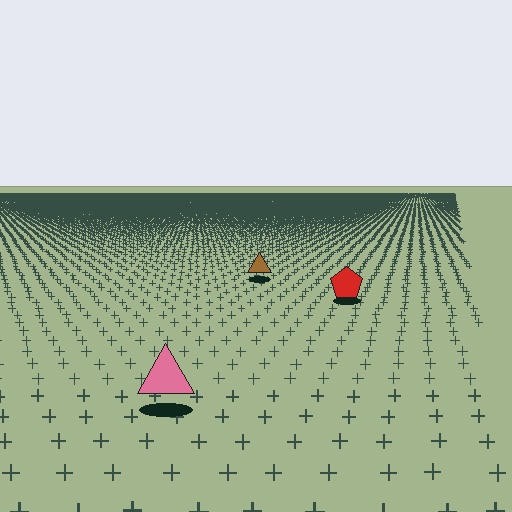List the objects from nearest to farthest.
From nearest to farthest: the pink triangle, the red pentagon, the brown triangle.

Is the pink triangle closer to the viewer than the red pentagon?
Yes. The pink triangle is closer — you can tell from the texture gradient: the ground texture is coarser near it.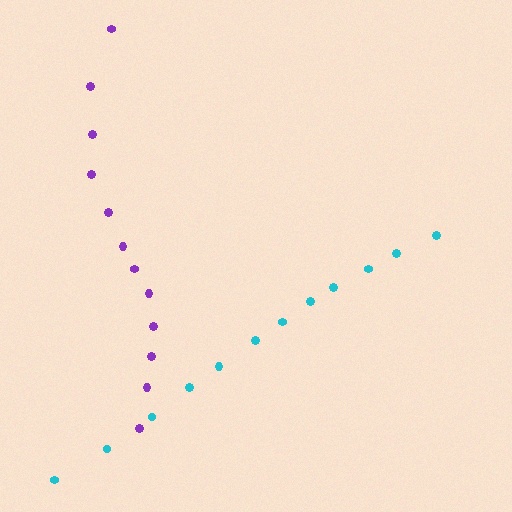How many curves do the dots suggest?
There are 2 distinct paths.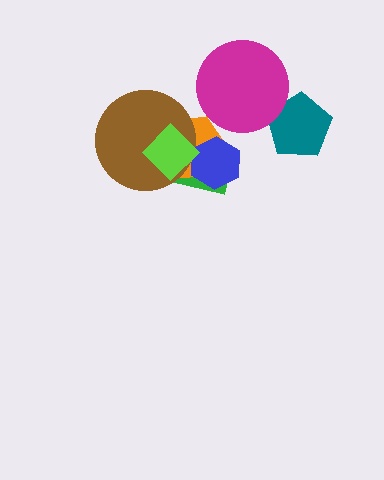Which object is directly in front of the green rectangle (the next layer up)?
The orange hexagon is directly in front of the green rectangle.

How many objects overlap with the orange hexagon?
4 objects overlap with the orange hexagon.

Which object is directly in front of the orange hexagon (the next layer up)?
The brown circle is directly in front of the orange hexagon.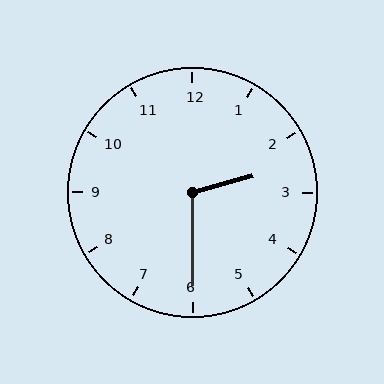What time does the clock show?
2:30.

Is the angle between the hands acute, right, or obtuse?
It is obtuse.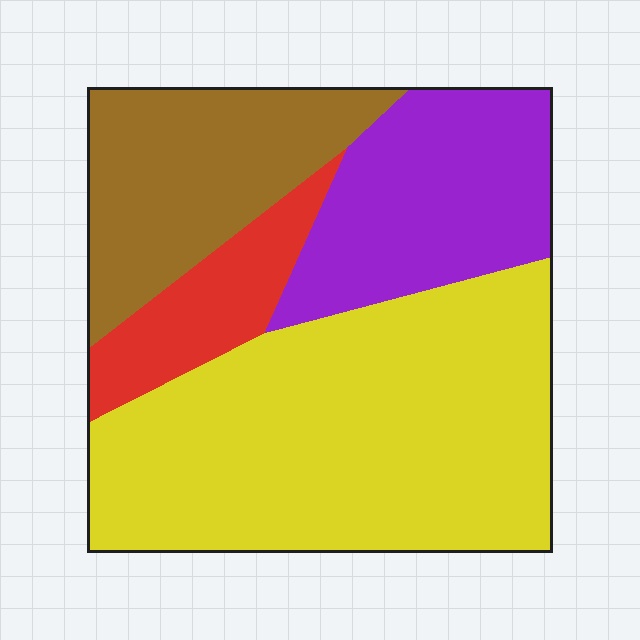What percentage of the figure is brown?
Brown covers roughly 20% of the figure.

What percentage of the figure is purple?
Purple covers roughly 20% of the figure.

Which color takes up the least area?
Red, at roughly 10%.